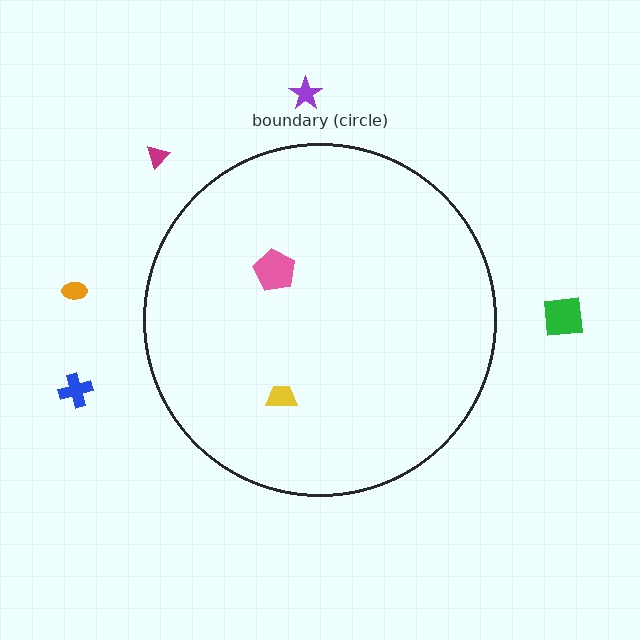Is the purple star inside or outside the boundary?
Outside.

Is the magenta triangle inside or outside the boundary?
Outside.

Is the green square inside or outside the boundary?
Outside.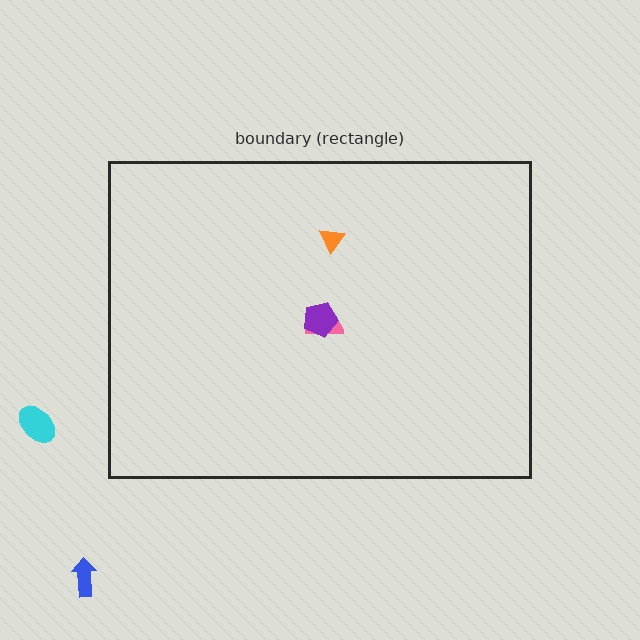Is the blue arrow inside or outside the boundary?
Outside.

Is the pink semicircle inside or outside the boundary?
Inside.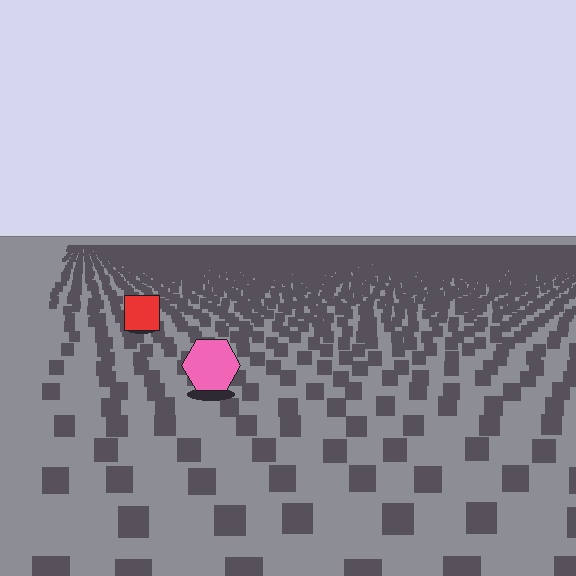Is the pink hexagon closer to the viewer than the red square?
Yes. The pink hexagon is closer — you can tell from the texture gradient: the ground texture is coarser near it.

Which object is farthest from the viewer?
The red square is farthest from the viewer. It appears smaller and the ground texture around it is denser.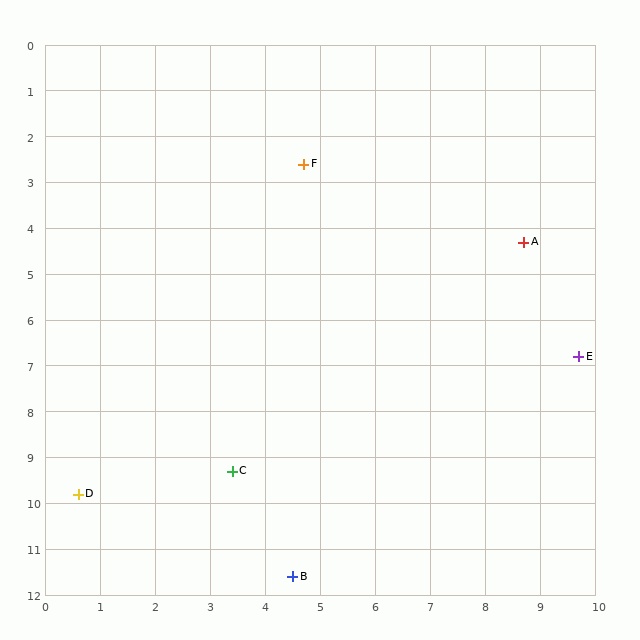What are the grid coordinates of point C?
Point C is at approximately (3.4, 9.3).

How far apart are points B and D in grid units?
Points B and D are about 4.3 grid units apart.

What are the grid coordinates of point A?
Point A is at approximately (8.7, 4.3).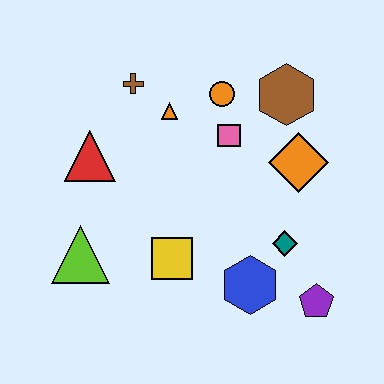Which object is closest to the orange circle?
The pink square is closest to the orange circle.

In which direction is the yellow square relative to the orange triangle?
The yellow square is below the orange triangle.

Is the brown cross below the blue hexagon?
No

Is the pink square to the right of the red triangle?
Yes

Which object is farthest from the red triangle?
The purple pentagon is farthest from the red triangle.